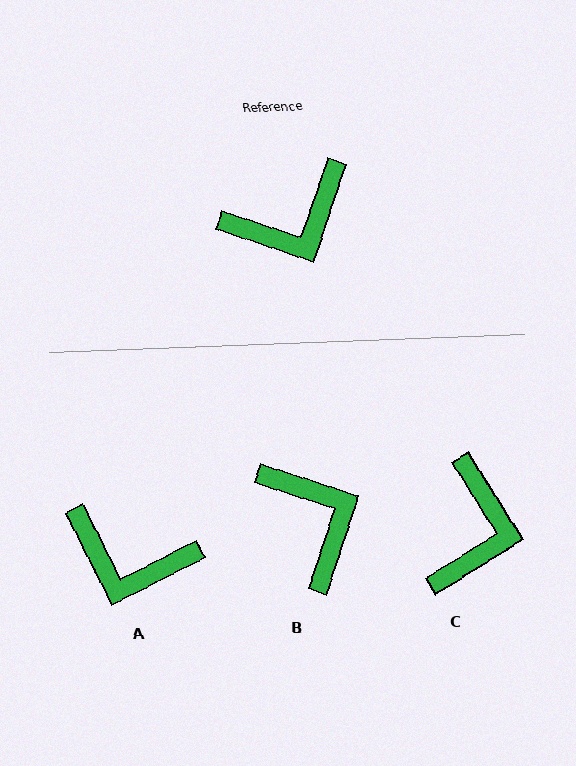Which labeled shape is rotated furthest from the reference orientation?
B, about 90 degrees away.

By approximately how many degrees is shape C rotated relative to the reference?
Approximately 51 degrees counter-clockwise.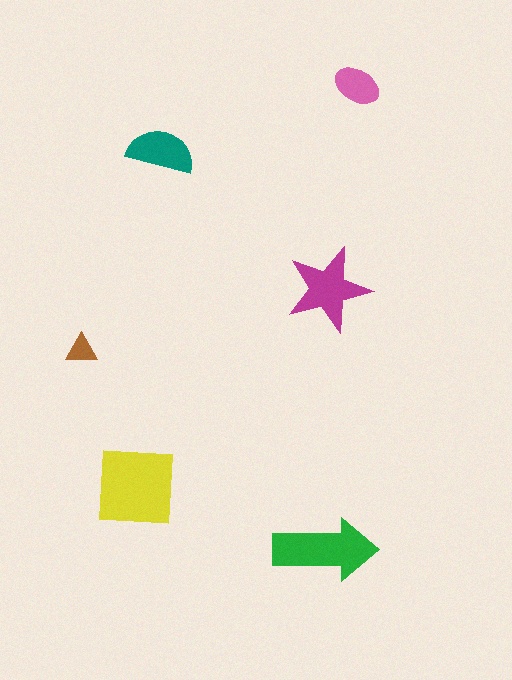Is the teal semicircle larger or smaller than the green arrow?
Smaller.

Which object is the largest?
The yellow square.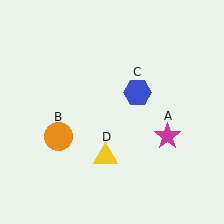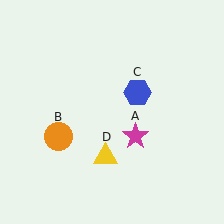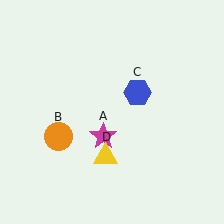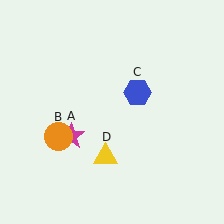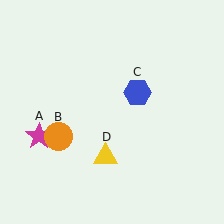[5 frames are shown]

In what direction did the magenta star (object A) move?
The magenta star (object A) moved left.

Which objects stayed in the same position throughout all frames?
Orange circle (object B) and blue hexagon (object C) and yellow triangle (object D) remained stationary.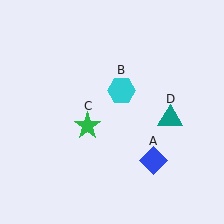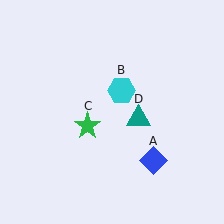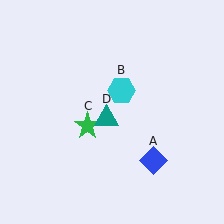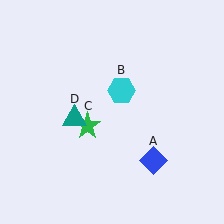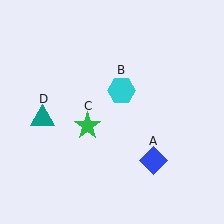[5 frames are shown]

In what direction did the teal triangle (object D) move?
The teal triangle (object D) moved left.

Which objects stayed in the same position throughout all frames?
Blue diamond (object A) and cyan hexagon (object B) and green star (object C) remained stationary.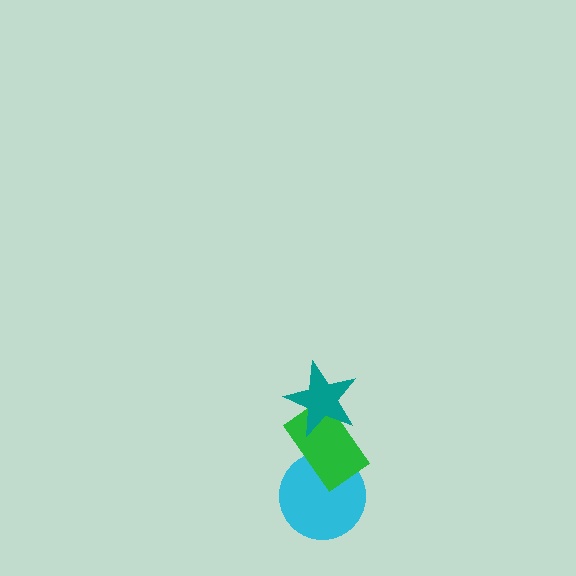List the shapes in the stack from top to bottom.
From top to bottom: the teal star, the green rectangle, the cyan circle.